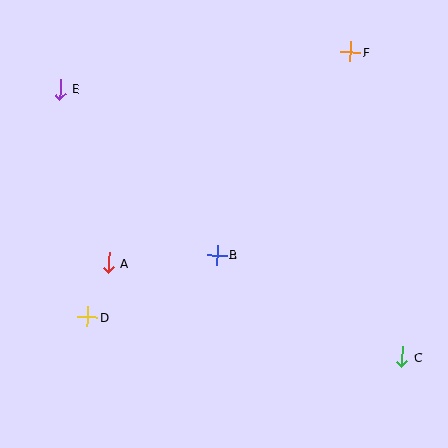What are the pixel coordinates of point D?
Point D is at (87, 317).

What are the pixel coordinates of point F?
Point F is at (350, 52).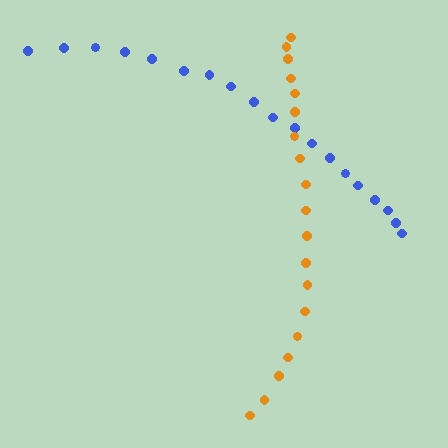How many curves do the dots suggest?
There are 2 distinct paths.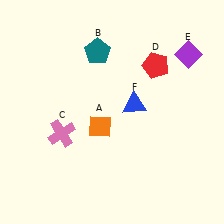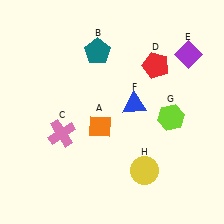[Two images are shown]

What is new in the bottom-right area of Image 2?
A lime hexagon (G) was added in the bottom-right area of Image 2.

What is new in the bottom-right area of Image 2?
A yellow circle (H) was added in the bottom-right area of Image 2.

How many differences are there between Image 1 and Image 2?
There are 2 differences between the two images.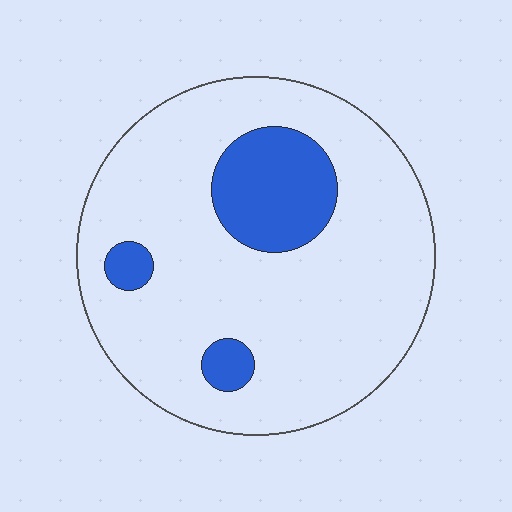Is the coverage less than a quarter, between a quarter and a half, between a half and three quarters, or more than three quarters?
Less than a quarter.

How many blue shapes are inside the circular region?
3.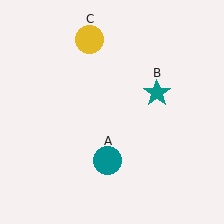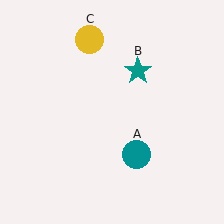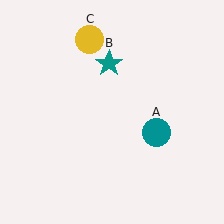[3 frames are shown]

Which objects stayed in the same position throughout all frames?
Yellow circle (object C) remained stationary.